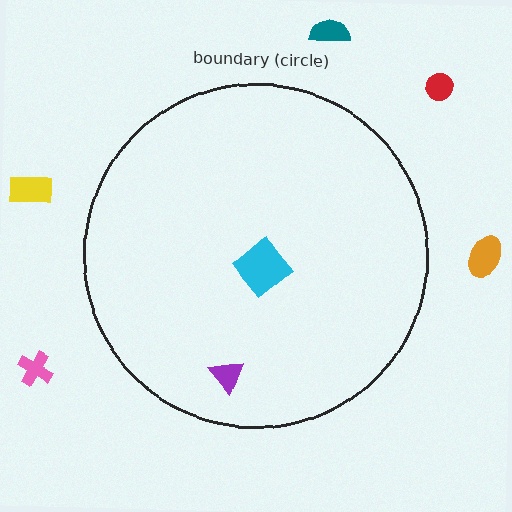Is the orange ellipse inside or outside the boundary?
Outside.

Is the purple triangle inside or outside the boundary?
Inside.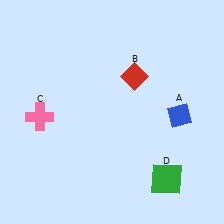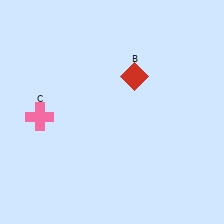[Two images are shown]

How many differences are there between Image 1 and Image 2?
There are 2 differences between the two images.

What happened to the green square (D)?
The green square (D) was removed in Image 2. It was in the bottom-right area of Image 1.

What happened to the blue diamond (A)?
The blue diamond (A) was removed in Image 2. It was in the bottom-right area of Image 1.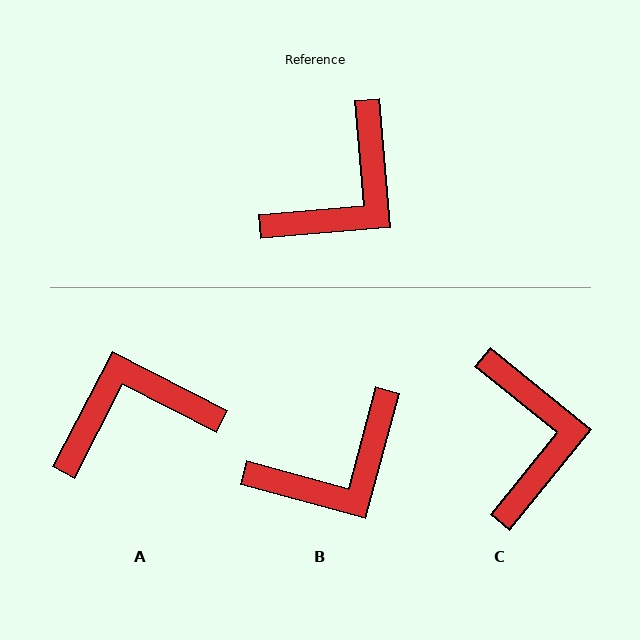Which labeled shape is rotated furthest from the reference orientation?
A, about 148 degrees away.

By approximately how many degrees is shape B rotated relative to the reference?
Approximately 20 degrees clockwise.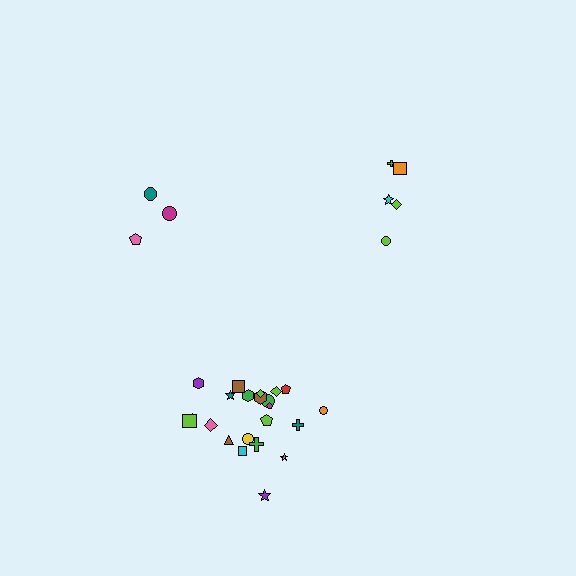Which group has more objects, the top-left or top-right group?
The top-right group.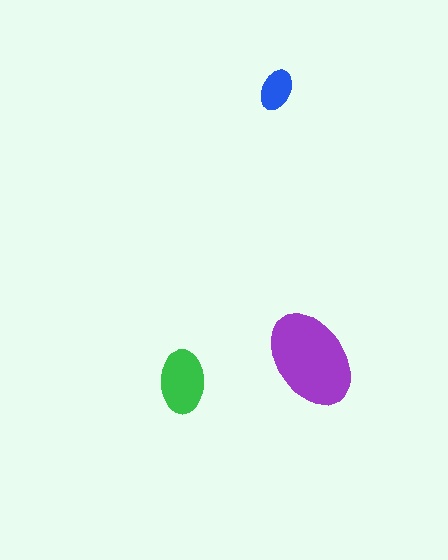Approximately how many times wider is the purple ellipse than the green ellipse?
About 1.5 times wider.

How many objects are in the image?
There are 3 objects in the image.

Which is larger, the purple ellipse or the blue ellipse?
The purple one.